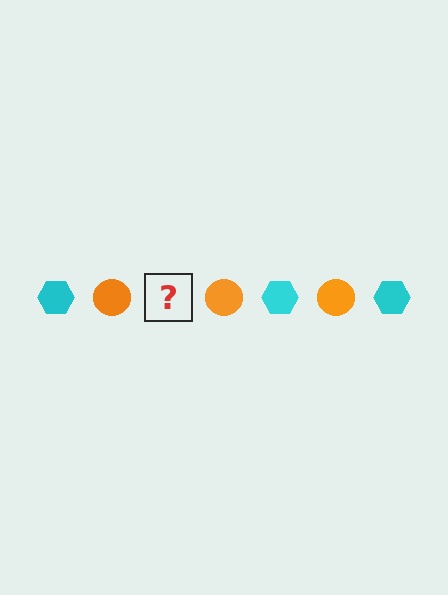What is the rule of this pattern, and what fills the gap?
The rule is that the pattern alternates between cyan hexagon and orange circle. The gap should be filled with a cyan hexagon.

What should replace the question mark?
The question mark should be replaced with a cyan hexagon.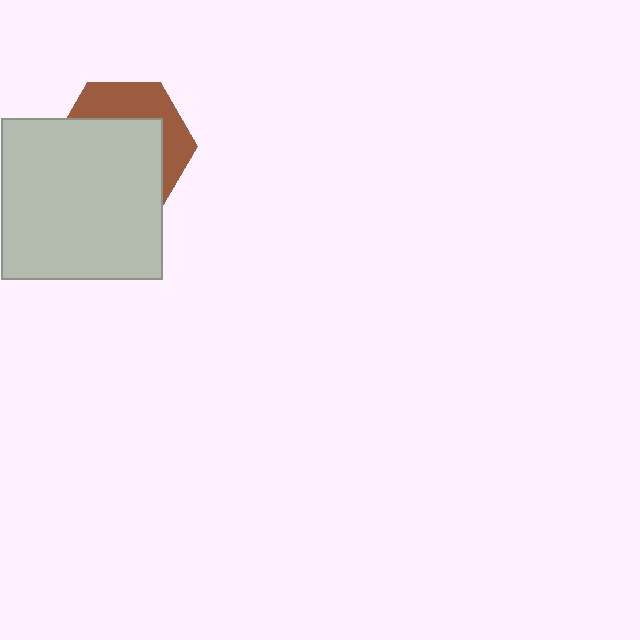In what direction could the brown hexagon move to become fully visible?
The brown hexagon could move up. That would shift it out from behind the light gray square entirely.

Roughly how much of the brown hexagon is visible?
A small part of it is visible (roughly 36%).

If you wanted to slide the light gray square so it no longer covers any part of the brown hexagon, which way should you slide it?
Slide it down — that is the most direct way to separate the two shapes.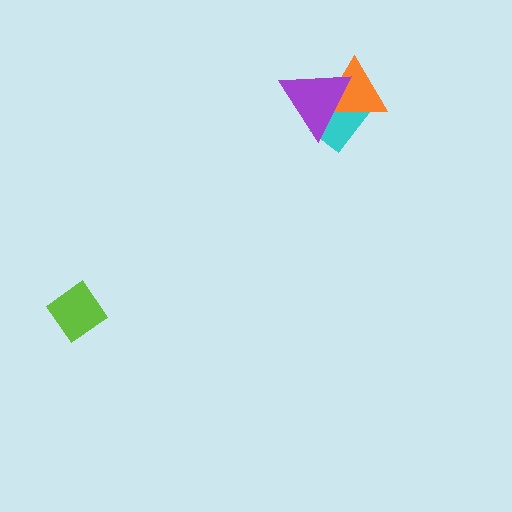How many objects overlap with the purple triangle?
2 objects overlap with the purple triangle.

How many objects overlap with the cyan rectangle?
2 objects overlap with the cyan rectangle.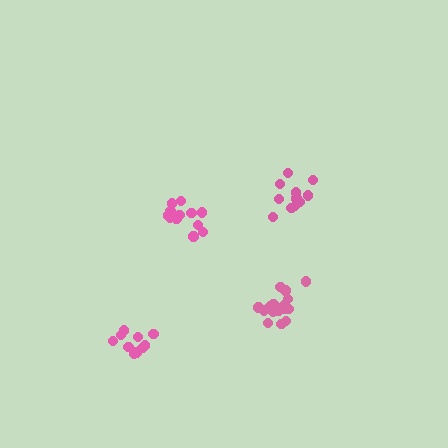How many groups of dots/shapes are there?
There are 4 groups.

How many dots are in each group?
Group 1: 11 dots, Group 2: 16 dots, Group 3: 12 dots, Group 4: 10 dots (49 total).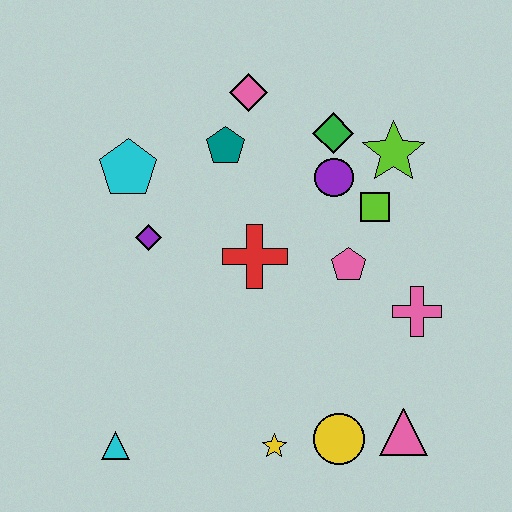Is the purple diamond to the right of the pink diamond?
No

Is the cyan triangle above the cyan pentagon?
No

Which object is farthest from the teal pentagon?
The pink triangle is farthest from the teal pentagon.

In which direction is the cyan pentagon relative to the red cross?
The cyan pentagon is to the left of the red cross.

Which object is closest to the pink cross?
The pink pentagon is closest to the pink cross.